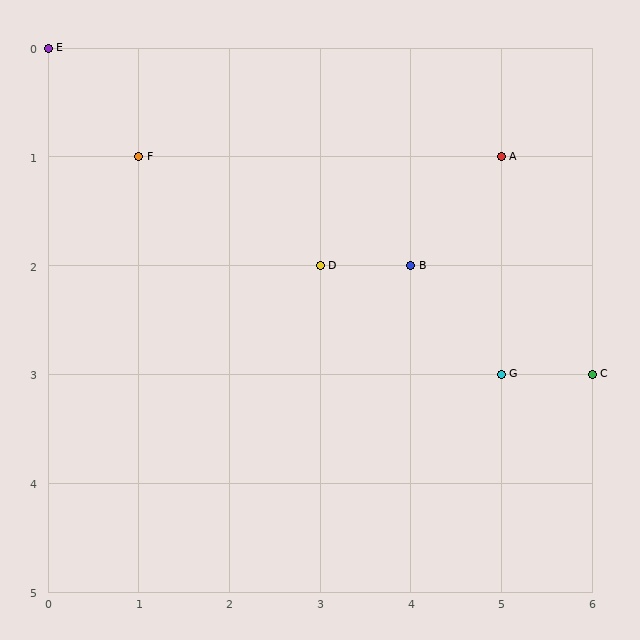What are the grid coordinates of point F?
Point F is at grid coordinates (1, 1).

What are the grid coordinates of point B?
Point B is at grid coordinates (4, 2).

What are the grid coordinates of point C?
Point C is at grid coordinates (6, 3).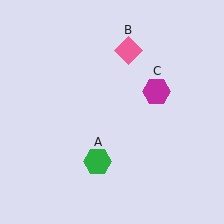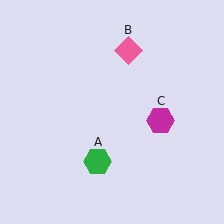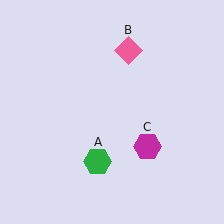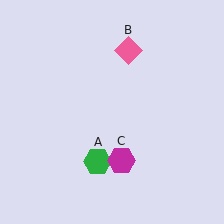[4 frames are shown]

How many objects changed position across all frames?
1 object changed position: magenta hexagon (object C).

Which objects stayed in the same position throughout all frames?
Green hexagon (object A) and pink diamond (object B) remained stationary.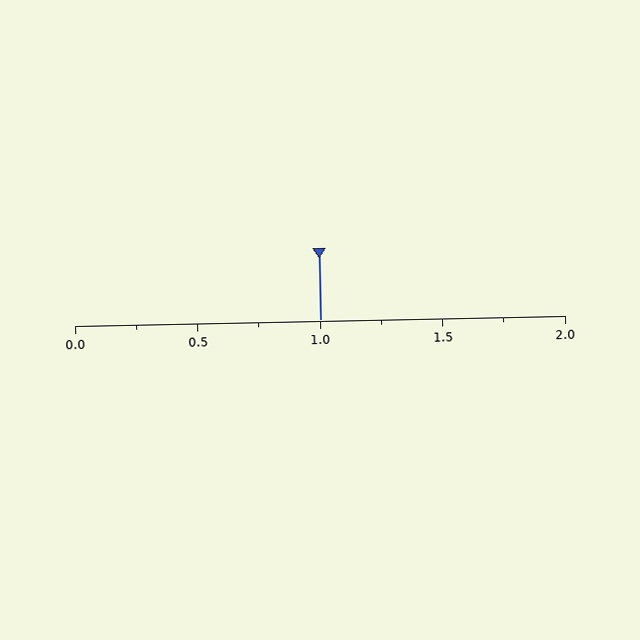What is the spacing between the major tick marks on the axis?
The major ticks are spaced 0.5 apart.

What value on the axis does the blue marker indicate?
The marker indicates approximately 1.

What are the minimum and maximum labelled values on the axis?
The axis runs from 0.0 to 2.0.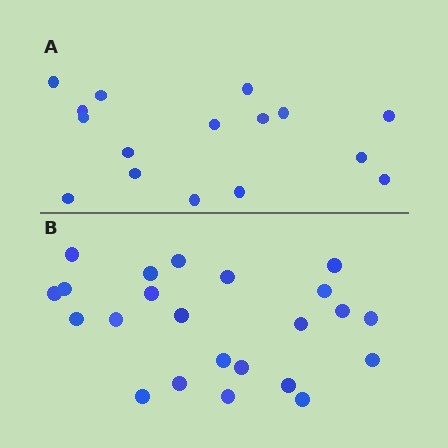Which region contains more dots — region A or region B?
Region B (the bottom region) has more dots.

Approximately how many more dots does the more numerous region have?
Region B has roughly 8 or so more dots than region A.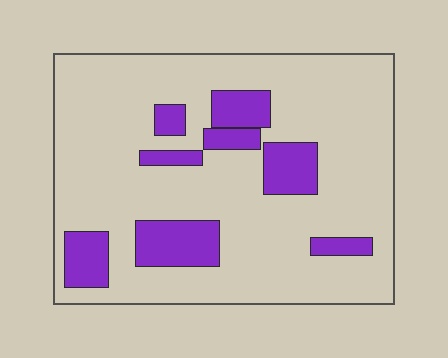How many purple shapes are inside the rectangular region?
8.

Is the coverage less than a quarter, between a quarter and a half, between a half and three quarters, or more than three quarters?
Less than a quarter.